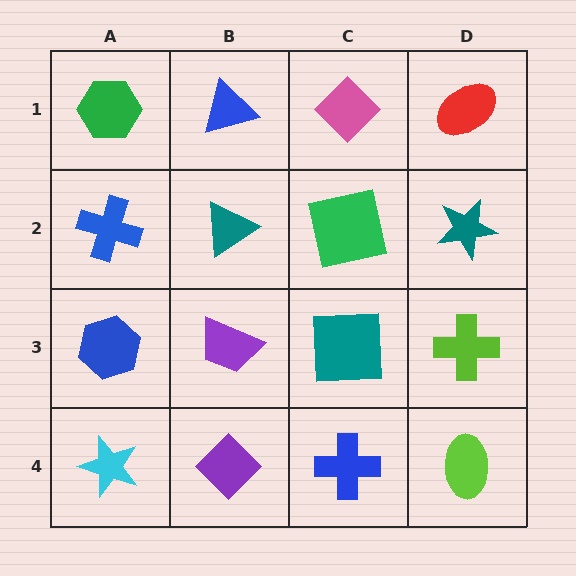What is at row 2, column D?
A teal star.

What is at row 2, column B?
A teal triangle.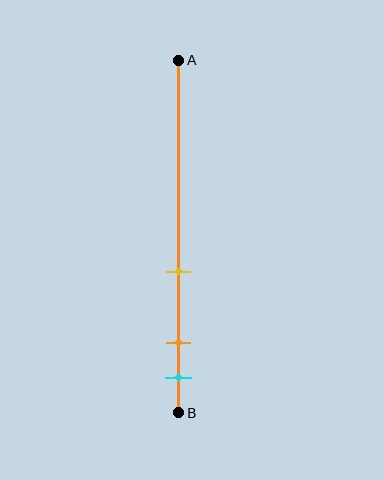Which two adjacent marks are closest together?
The orange and cyan marks are the closest adjacent pair.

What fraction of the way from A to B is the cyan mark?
The cyan mark is approximately 90% (0.9) of the way from A to B.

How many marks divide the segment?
There are 3 marks dividing the segment.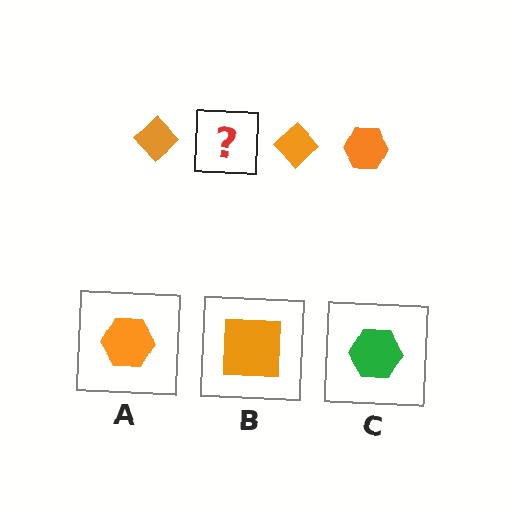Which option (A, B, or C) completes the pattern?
A.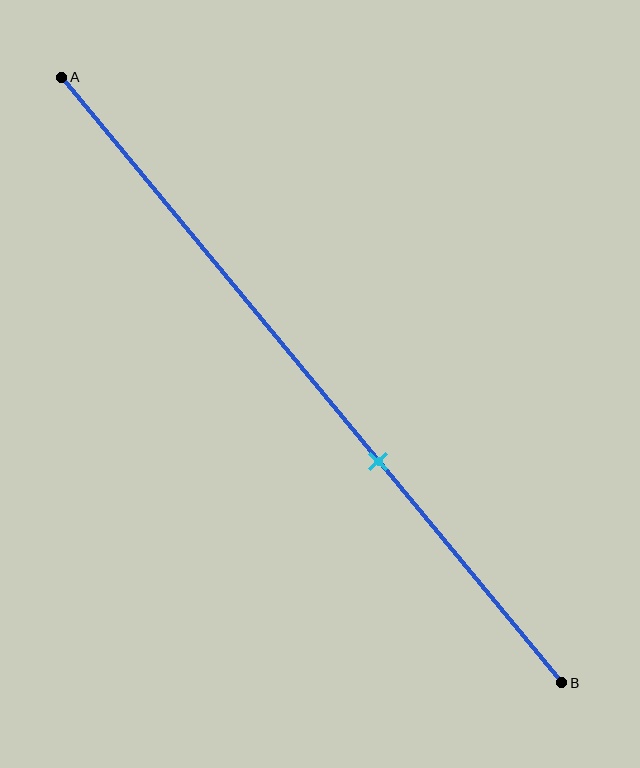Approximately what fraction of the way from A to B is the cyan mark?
The cyan mark is approximately 65% of the way from A to B.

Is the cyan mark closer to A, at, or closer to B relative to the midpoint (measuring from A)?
The cyan mark is closer to point B than the midpoint of segment AB.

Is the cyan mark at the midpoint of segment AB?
No, the mark is at about 65% from A, not at the 50% midpoint.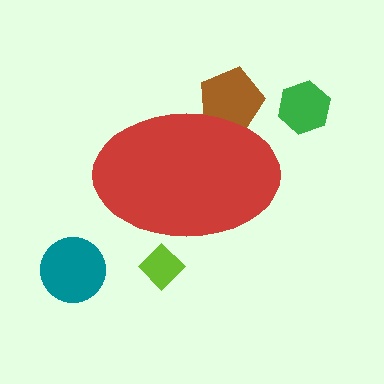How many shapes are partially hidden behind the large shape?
2 shapes are partially hidden.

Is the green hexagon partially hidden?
No, the green hexagon is fully visible.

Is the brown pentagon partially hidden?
Yes, the brown pentagon is partially hidden behind the red ellipse.